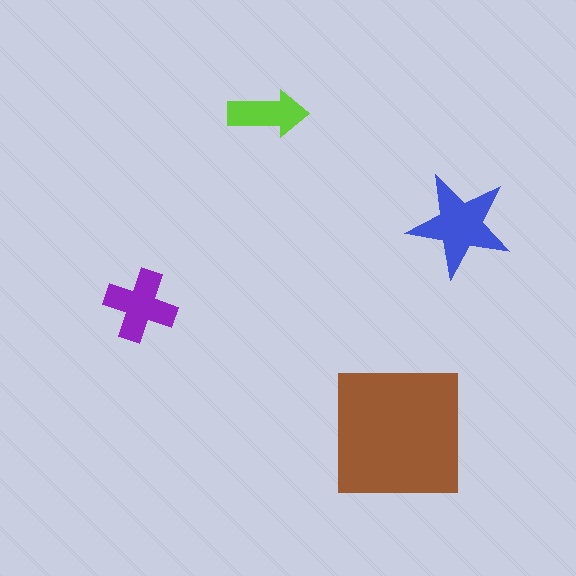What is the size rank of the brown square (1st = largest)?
1st.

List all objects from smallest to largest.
The lime arrow, the purple cross, the blue star, the brown square.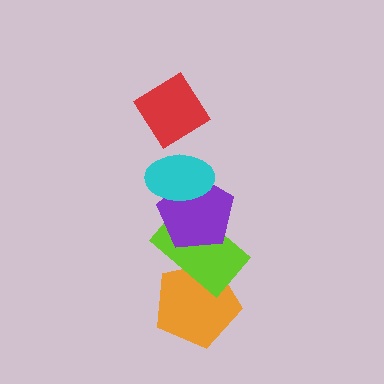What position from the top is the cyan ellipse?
The cyan ellipse is 2nd from the top.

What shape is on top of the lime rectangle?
The purple pentagon is on top of the lime rectangle.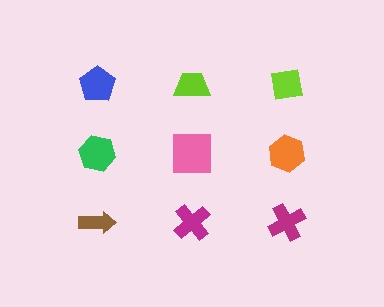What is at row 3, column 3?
A magenta cross.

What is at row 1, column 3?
A lime square.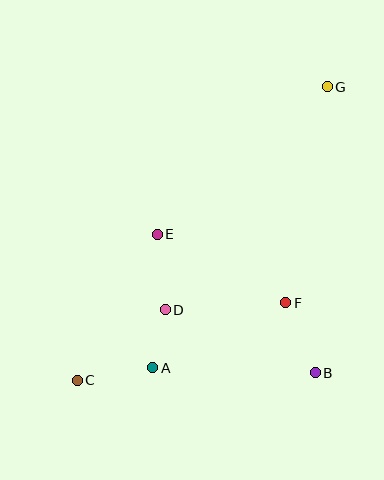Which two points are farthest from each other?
Points C and G are farthest from each other.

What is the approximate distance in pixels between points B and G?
The distance between B and G is approximately 286 pixels.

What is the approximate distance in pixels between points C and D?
The distance between C and D is approximately 113 pixels.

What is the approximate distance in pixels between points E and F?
The distance between E and F is approximately 146 pixels.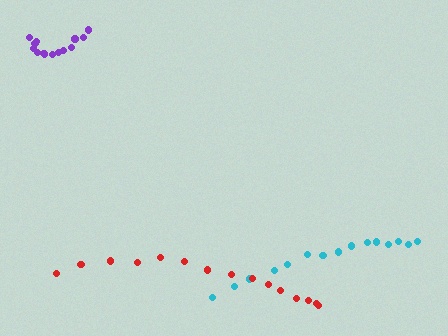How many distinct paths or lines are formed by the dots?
There are 3 distinct paths.